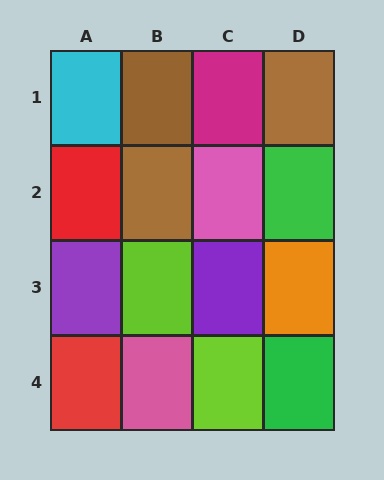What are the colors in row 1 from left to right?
Cyan, brown, magenta, brown.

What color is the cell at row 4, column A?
Red.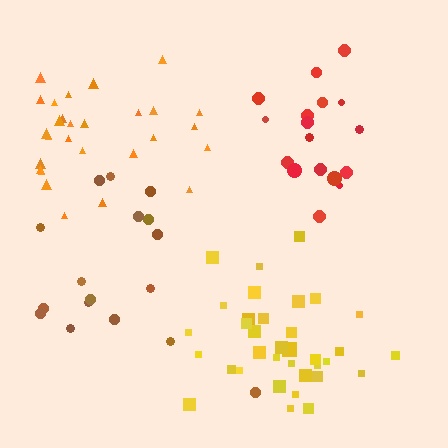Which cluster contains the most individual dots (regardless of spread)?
Yellow (35).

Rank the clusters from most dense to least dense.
yellow, red, orange, brown.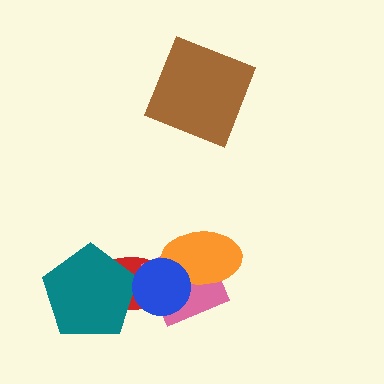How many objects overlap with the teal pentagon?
1 object overlaps with the teal pentagon.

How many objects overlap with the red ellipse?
3 objects overlap with the red ellipse.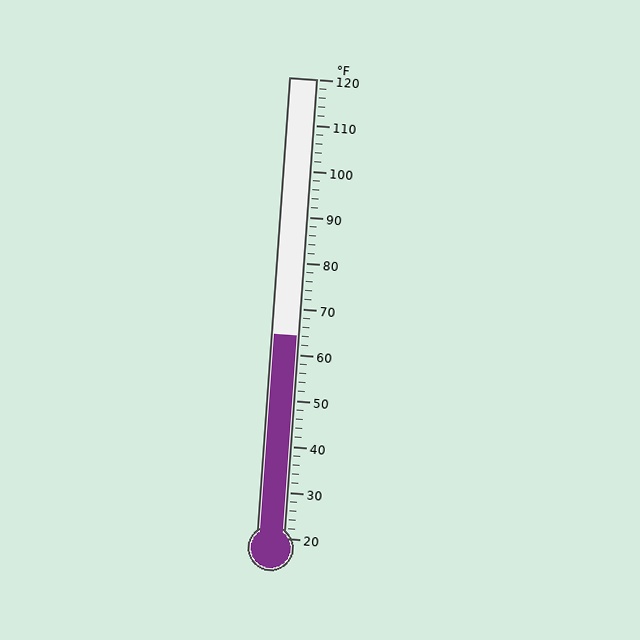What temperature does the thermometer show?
The thermometer shows approximately 64°F.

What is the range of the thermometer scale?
The thermometer scale ranges from 20°F to 120°F.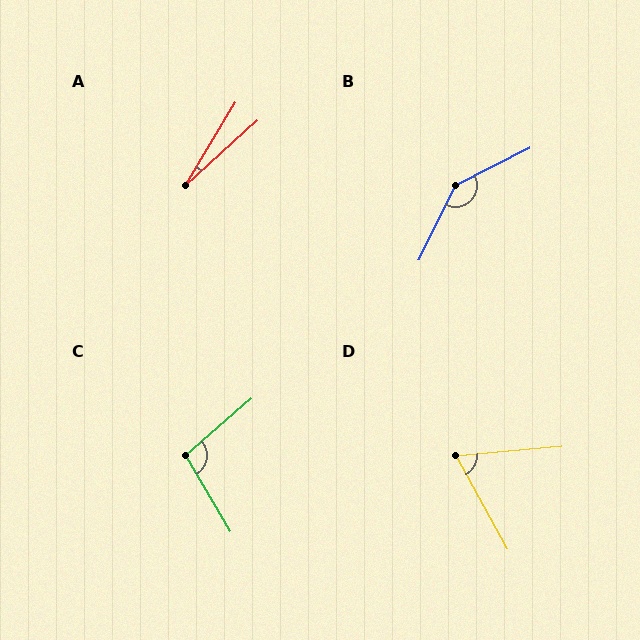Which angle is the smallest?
A, at approximately 17 degrees.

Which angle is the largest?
B, at approximately 143 degrees.